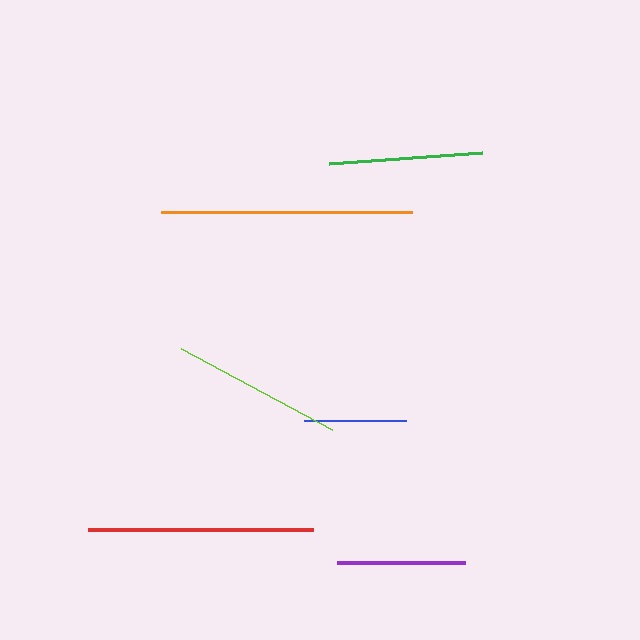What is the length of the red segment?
The red segment is approximately 225 pixels long.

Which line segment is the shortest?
The blue line is the shortest at approximately 101 pixels.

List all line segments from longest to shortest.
From longest to shortest: orange, red, lime, green, purple, blue.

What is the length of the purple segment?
The purple segment is approximately 128 pixels long.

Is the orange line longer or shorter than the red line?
The orange line is longer than the red line.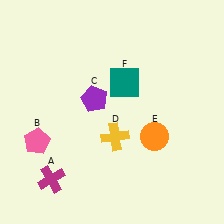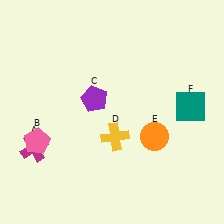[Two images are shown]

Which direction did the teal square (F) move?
The teal square (F) moved right.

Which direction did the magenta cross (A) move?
The magenta cross (A) moved up.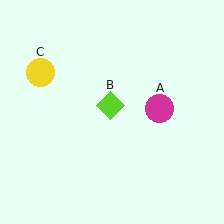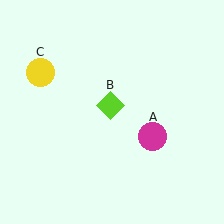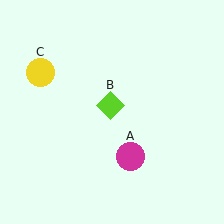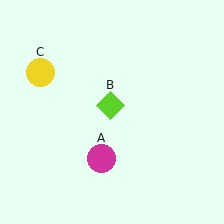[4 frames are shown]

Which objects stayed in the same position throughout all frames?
Lime diamond (object B) and yellow circle (object C) remained stationary.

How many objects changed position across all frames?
1 object changed position: magenta circle (object A).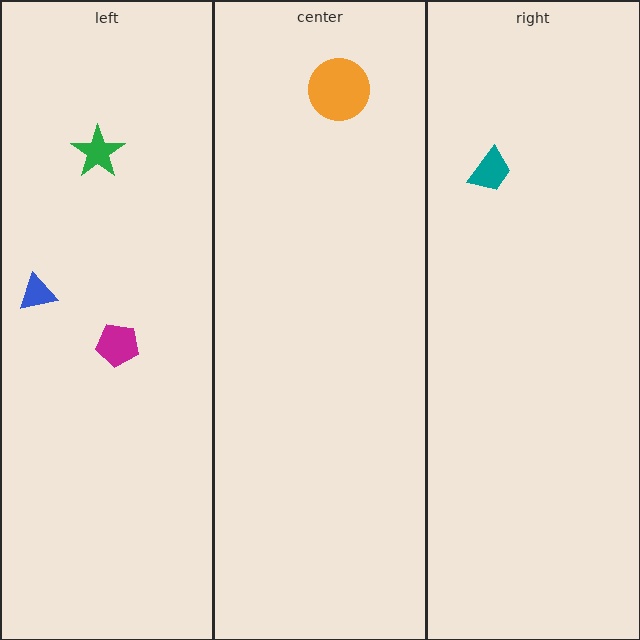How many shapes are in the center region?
1.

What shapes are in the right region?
The teal trapezoid.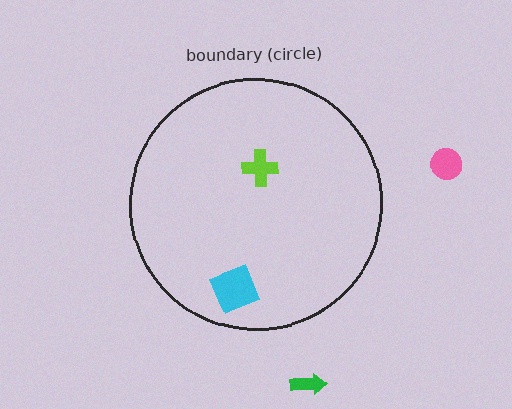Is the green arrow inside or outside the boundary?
Outside.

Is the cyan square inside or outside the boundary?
Inside.